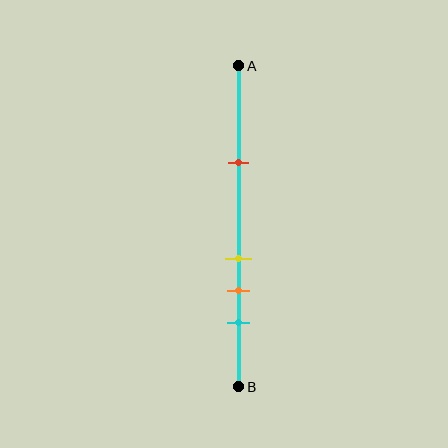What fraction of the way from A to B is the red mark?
The red mark is approximately 30% (0.3) of the way from A to B.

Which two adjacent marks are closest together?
The yellow and orange marks are the closest adjacent pair.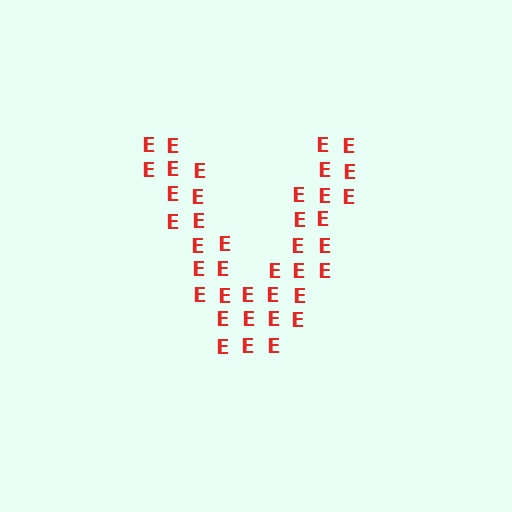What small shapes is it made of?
It is made of small letter E's.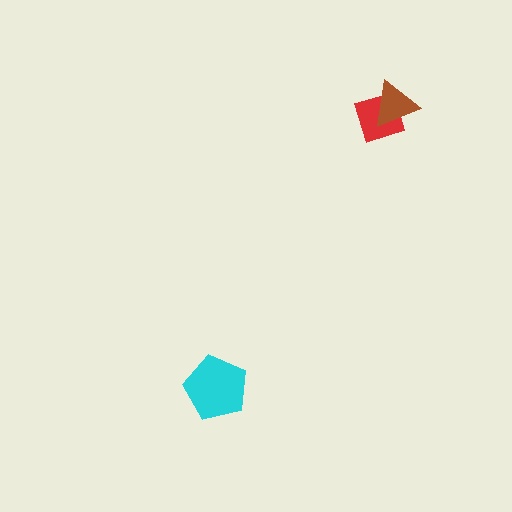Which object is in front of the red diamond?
The brown triangle is in front of the red diamond.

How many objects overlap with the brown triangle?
1 object overlaps with the brown triangle.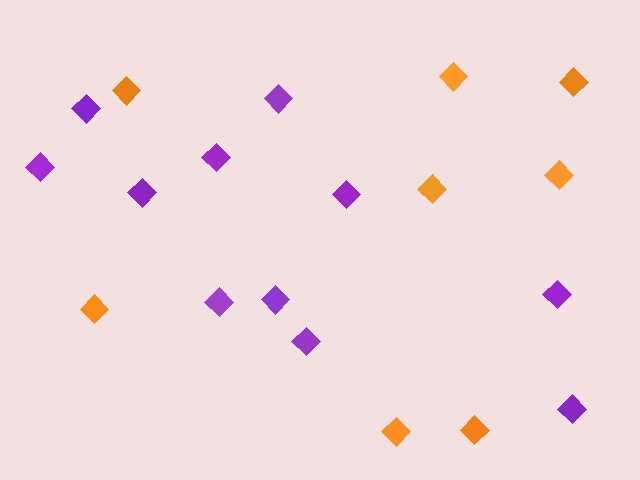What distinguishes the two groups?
There are 2 groups: one group of orange diamonds (8) and one group of purple diamonds (11).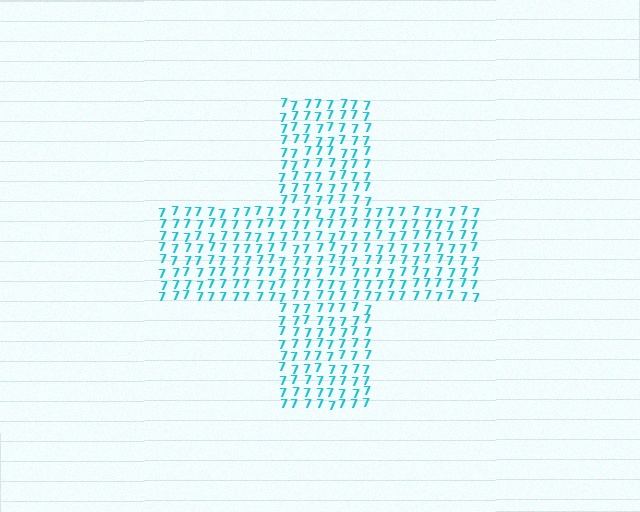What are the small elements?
The small elements are digit 7's.